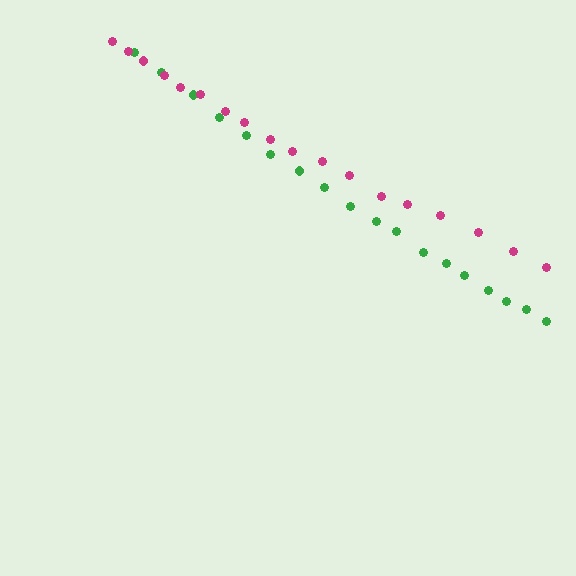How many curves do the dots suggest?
There are 2 distinct paths.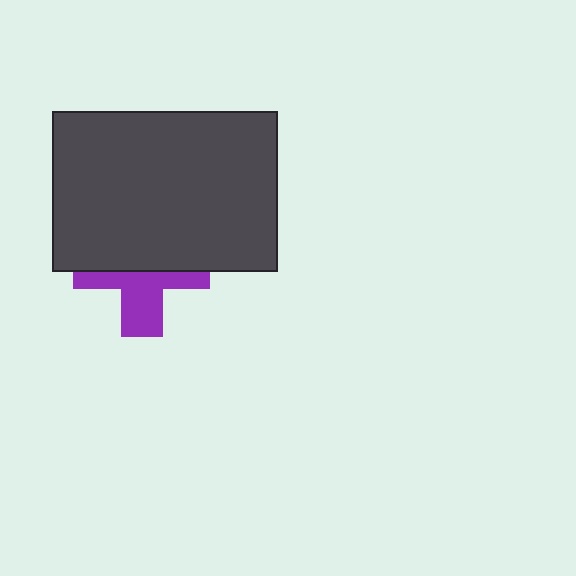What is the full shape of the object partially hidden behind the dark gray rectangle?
The partially hidden object is a purple cross.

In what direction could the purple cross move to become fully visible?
The purple cross could move down. That would shift it out from behind the dark gray rectangle entirely.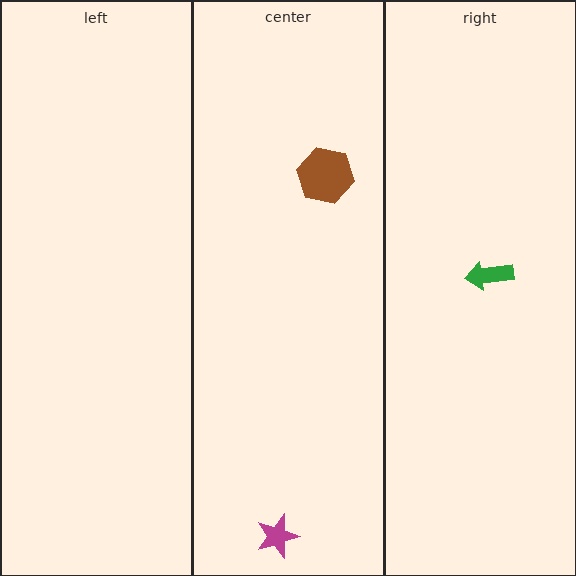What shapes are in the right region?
The green arrow.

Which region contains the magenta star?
The center region.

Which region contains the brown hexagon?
The center region.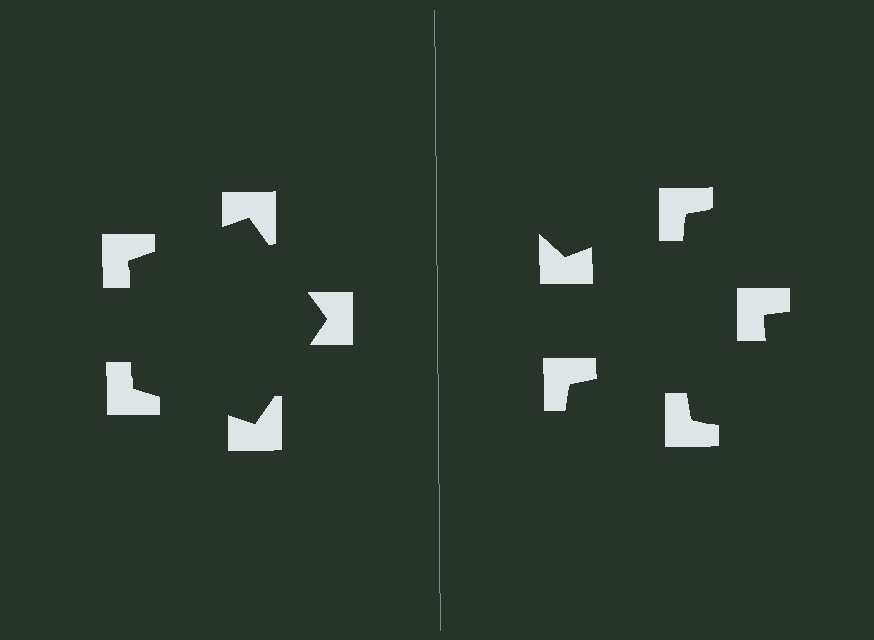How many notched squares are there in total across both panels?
10 — 5 on each side.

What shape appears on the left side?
An illusory pentagon.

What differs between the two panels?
The notched squares are positioned identically on both sides; only the wedge orientations differ. On the left they align to a pentagon; on the right they are misaligned.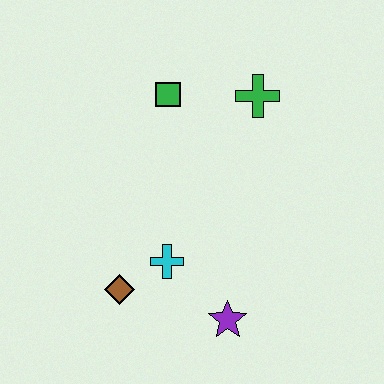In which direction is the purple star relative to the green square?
The purple star is below the green square.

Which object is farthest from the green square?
The purple star is farthest from the green square.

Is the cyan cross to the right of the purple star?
No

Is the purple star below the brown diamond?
Yes